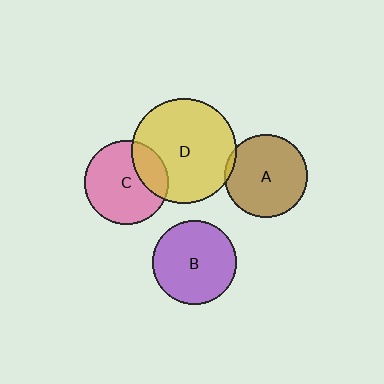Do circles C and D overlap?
Yes.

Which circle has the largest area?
Circle D (yellow).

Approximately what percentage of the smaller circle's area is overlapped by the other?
Approximately 25%.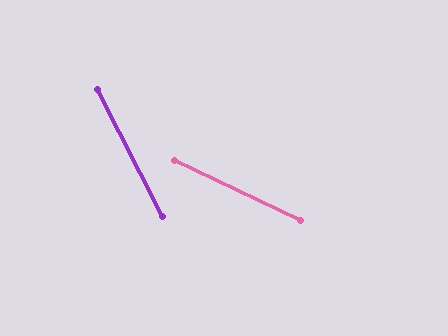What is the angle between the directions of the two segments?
Approximately 38 degrees.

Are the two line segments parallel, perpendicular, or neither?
Neither parallel nor perpendicular — they differ by about 38°.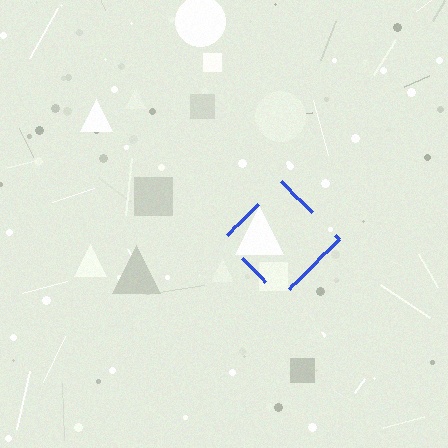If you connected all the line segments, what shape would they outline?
They would outline a diamond.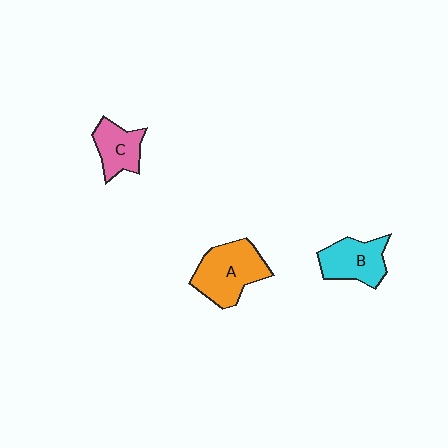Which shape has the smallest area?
Shape C (pink).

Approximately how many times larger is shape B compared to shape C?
Approximately 1.2 times.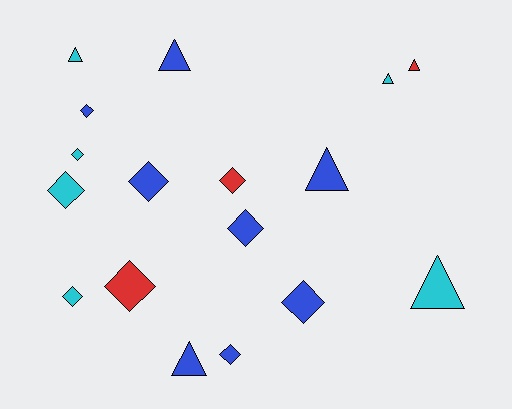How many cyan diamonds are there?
There are 3 cyan diamonds.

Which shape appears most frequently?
Diamond, with 10 objects.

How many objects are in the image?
There are 17 objects.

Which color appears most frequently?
Blue, with 8 objects.